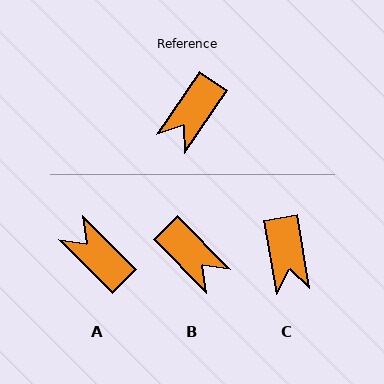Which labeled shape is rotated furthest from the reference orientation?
A, about 101 degrees away.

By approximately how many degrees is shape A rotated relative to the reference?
Approximately 101 degrees clockwise.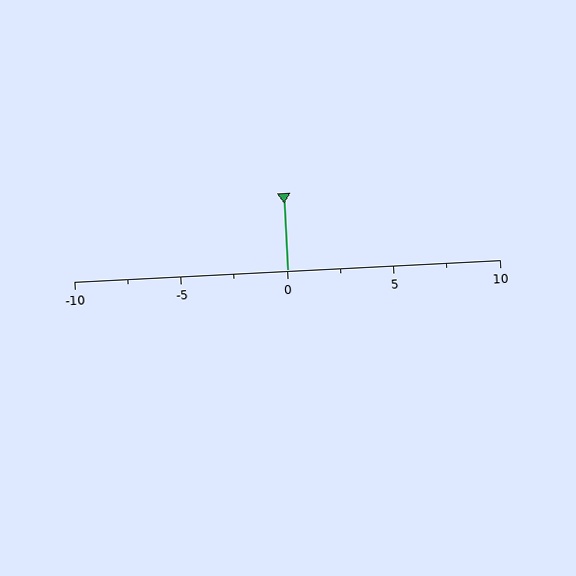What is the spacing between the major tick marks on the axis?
The major ticks are spaced 5 apart.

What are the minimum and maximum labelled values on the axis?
The axis runs from -10 to 10.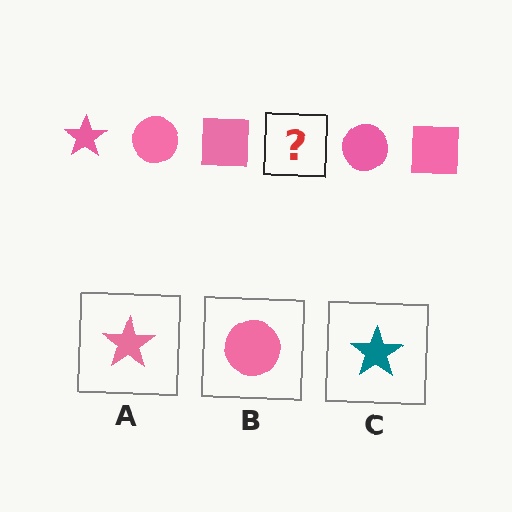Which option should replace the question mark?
Option A.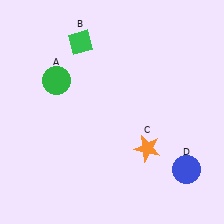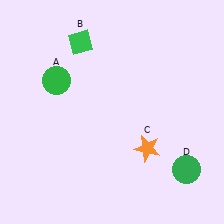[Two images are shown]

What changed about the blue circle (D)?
In Image 1, D is blue. In Image 2, it changed to green.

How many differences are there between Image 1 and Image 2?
There is 1 difference between the two images.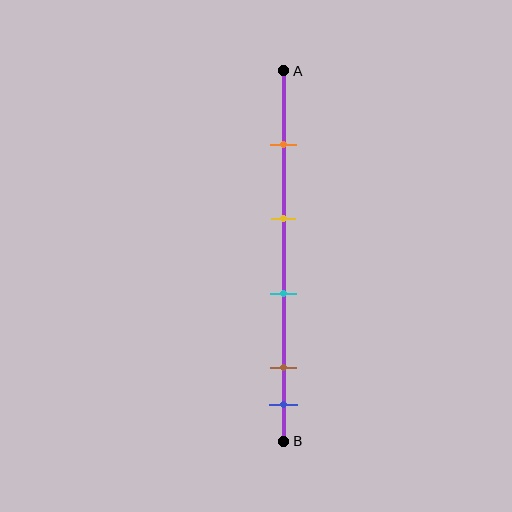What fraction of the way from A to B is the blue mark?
The blue mark is approximately 90% (0.9) of the way from A to B.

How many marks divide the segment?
There are 5 marks dividing the segment.